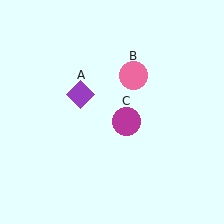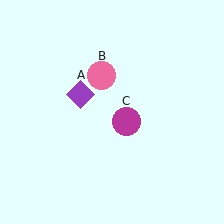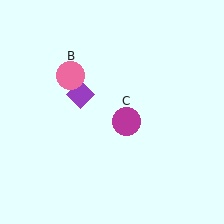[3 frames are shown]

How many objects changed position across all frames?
1 object changed position: pink circle (object B).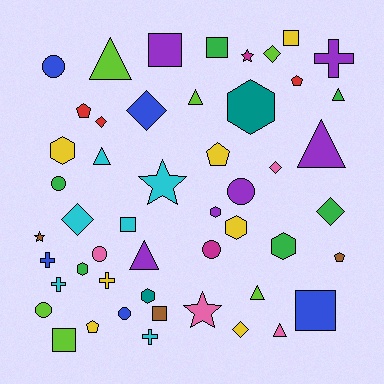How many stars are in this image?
There are 4 stars.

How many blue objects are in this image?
There are 5 blue objects.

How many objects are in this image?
There are 50 objects.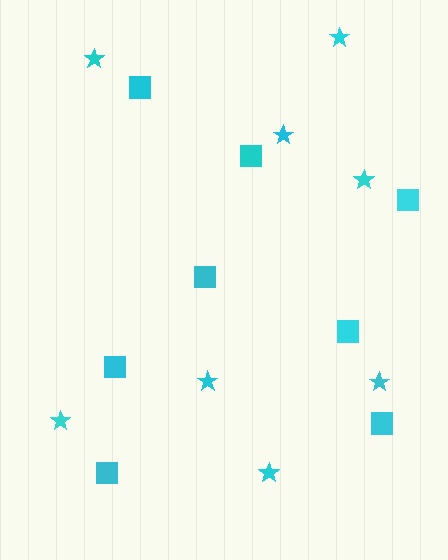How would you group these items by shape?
There are 2 groups: one group of squares (8) and one group of stars (8).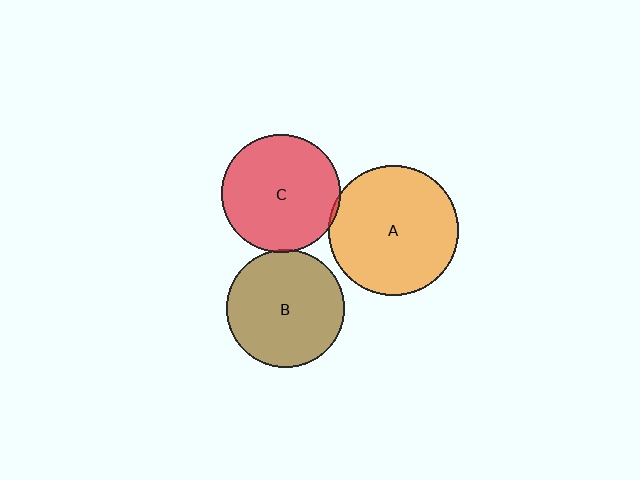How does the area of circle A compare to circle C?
Approximately 1.2 times.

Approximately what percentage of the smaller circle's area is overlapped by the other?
Approximately 5%.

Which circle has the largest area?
Circle A (orange).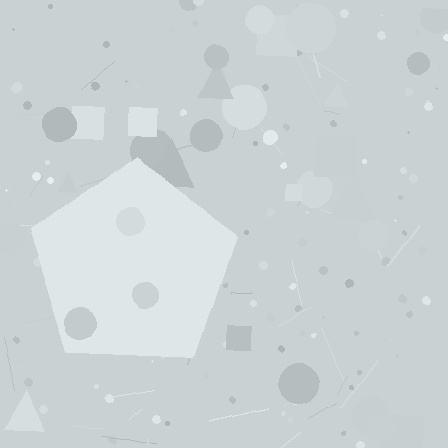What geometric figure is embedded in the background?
A pentagon is embedded in the background.